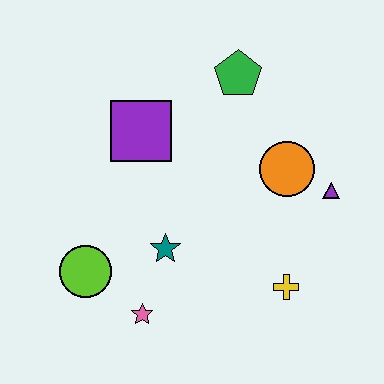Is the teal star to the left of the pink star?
No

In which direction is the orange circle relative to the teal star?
The orange circle is to the right of the teal star.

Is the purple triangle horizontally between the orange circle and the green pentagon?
No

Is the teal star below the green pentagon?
Yes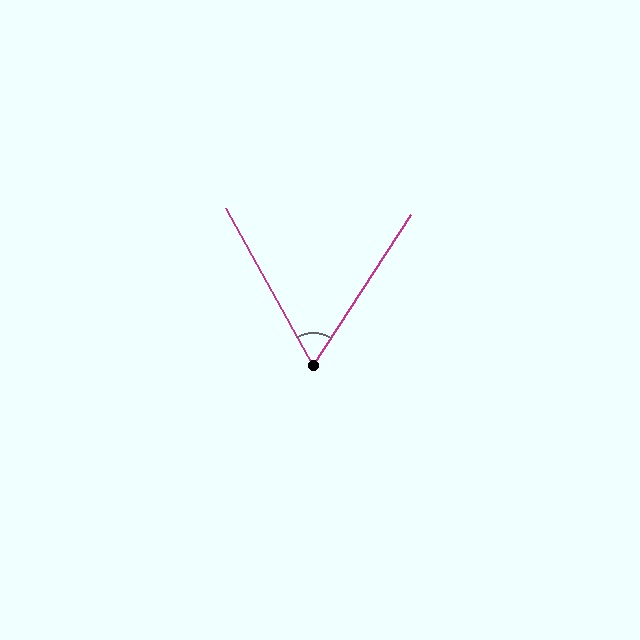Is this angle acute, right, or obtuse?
It is acute.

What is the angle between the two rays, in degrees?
Approximately 62 degrees.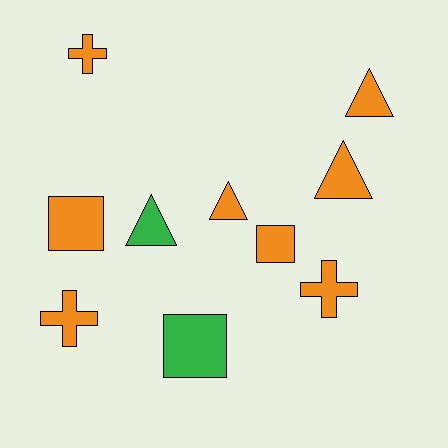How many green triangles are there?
There is 1 green triangle.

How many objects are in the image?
There are 10 objects.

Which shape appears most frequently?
Triangle, with 4 objects.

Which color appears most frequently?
Orange, with 8 objects.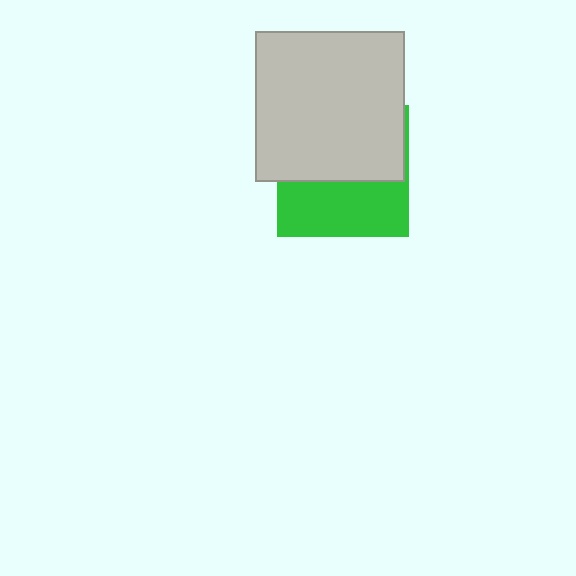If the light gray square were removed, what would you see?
You would see the complete green square.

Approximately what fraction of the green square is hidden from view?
Roughly 56% of the green square is hidden behind the light gray square.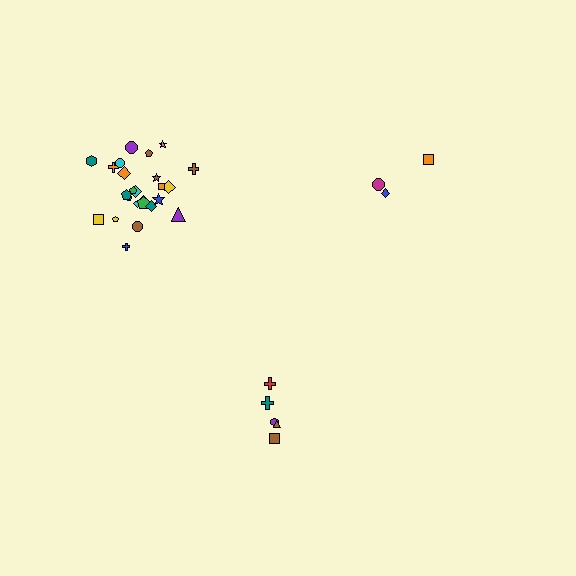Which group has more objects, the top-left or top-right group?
The top-left group.